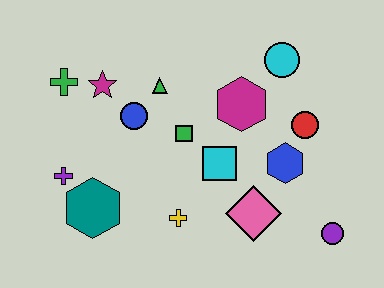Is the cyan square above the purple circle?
Yes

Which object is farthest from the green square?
The purple circle is farthest from the green square.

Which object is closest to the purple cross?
The teal hexagon is closest to the purple cross.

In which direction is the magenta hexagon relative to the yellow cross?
The magenta hexagon is above the yellow cross.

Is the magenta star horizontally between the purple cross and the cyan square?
Yes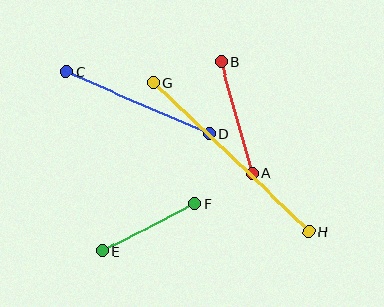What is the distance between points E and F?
The distance is approximately 103 pixels.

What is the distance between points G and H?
The distance is approximately 215 pixels.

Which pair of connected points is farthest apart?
Points G and H are farthest apart.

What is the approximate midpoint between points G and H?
The midpoint is at approximately (231, 157) pixels.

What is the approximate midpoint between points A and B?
The midpoint is at approximately (237, 118) pixels.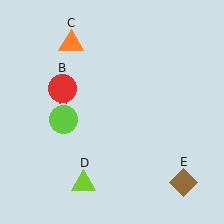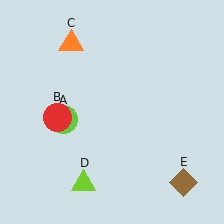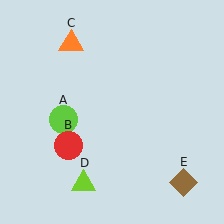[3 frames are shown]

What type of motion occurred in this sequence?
The red circle (object B) rotated counterclockwise around the center of the scene.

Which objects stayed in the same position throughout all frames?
Lime circle (object A) and orange triangle (object C) and lime triangle (object D) and brown diamond (object E) remained stationary.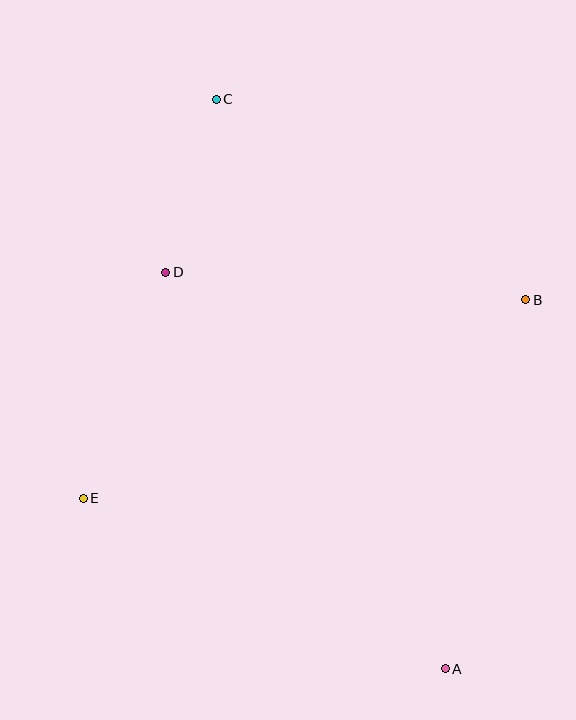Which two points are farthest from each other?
Points A and C are farthest from each other.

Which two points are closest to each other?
Points C and D are closest to each other.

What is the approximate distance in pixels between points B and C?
The distance between B and C is approximately 369 pixels.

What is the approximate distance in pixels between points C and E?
The distance between C and E is approximately 421 pixels.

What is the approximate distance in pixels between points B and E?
The distance between B and E is approximately 485 pixels.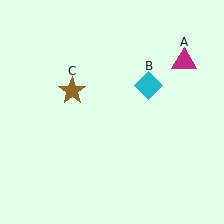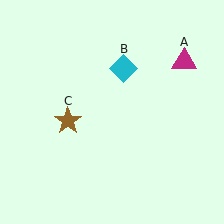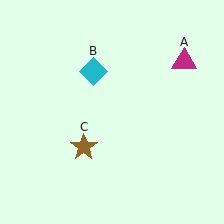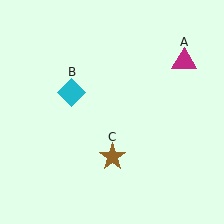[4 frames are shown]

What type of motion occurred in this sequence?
The cyan diamond (object B), brown star (object C) rotated counterclockwise around the center of the scene.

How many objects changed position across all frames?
2 objects changed position: cyan diamond (object B), brown star (object C).